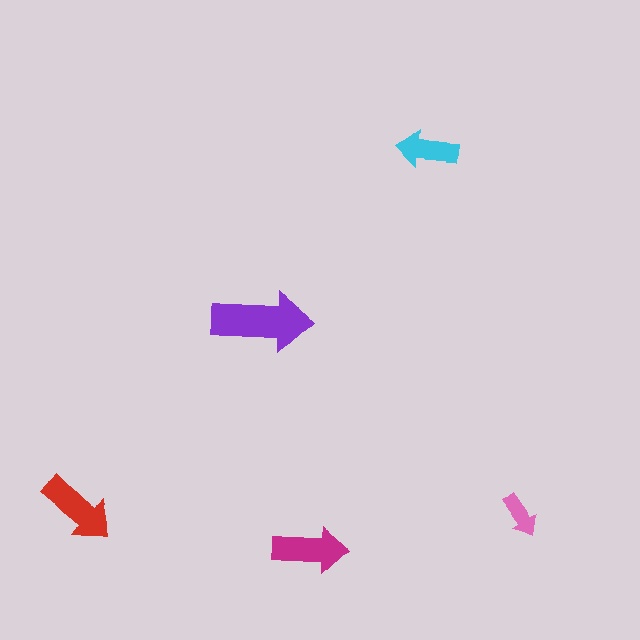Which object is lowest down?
The magenta arrow is bottommost.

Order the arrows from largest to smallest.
the purple one, the red one, the magenta one, the cyan one, the pink one.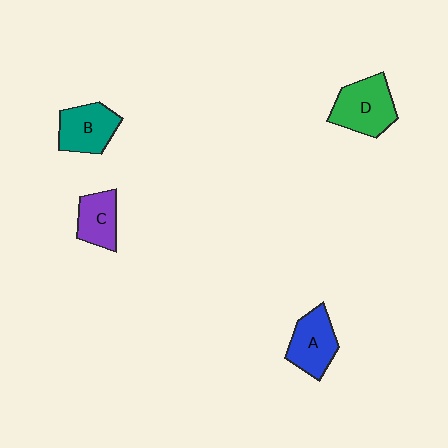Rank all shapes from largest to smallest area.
From largest to smallest: D (green), B (teal), A (blue), C (purple).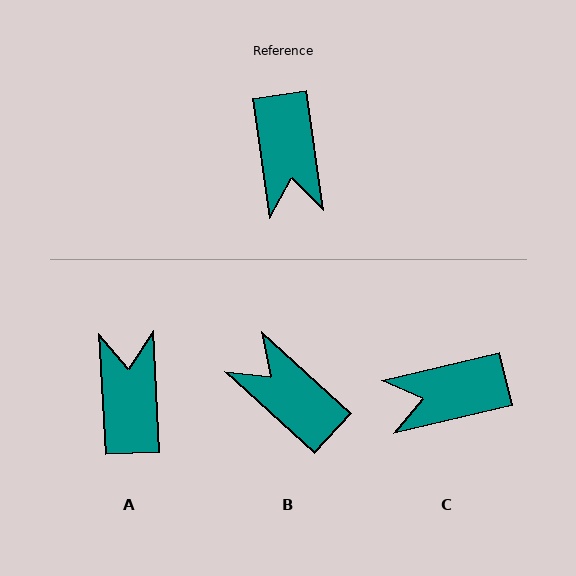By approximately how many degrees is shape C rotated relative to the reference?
Approximately 85 degrees clockwise.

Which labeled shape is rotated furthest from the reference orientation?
A, about 175 degrees away.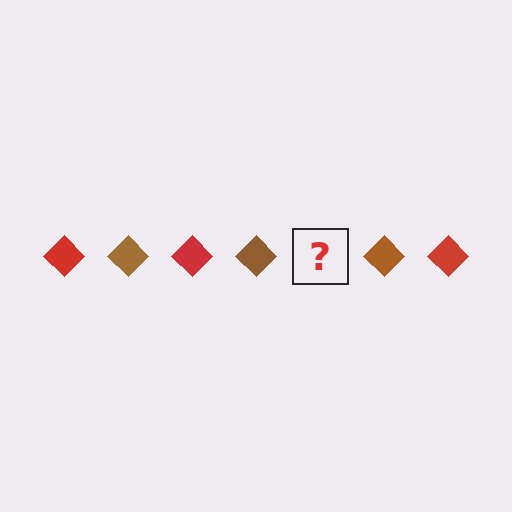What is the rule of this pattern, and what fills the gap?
The rule is that the pattern cycles through red, brown diamonds. The gap should be filled with a red diamond.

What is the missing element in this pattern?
The missing element is a red diamond.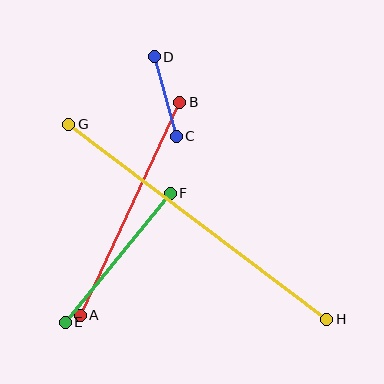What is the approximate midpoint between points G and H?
The midpoint is at approximately (198, 222) pixels.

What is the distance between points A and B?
The distance is approximately 235 pixels.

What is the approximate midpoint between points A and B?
The midpoint is at approximately (130, 209) pixels.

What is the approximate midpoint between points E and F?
The midpoint is at approximately (118, 258) pixels.